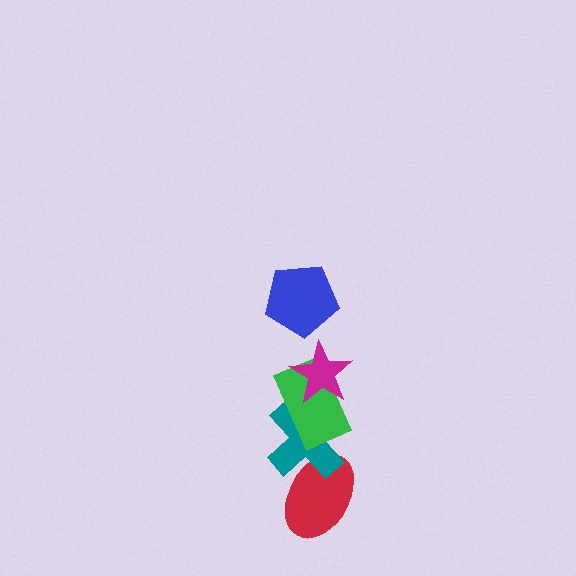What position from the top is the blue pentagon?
The blue pentagon is 1st from the top.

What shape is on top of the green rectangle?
The magenta star is on top of the green rectangle.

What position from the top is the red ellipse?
The red ellipse is 5th from the top.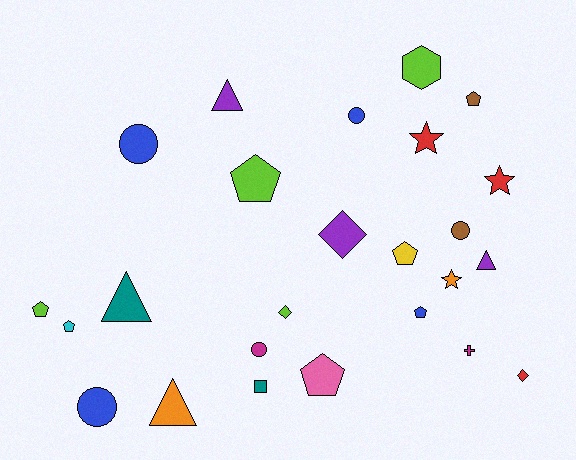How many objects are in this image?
There are 25 objects.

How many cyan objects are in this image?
There is 1 cyan object.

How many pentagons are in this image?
There are 7 pentagons.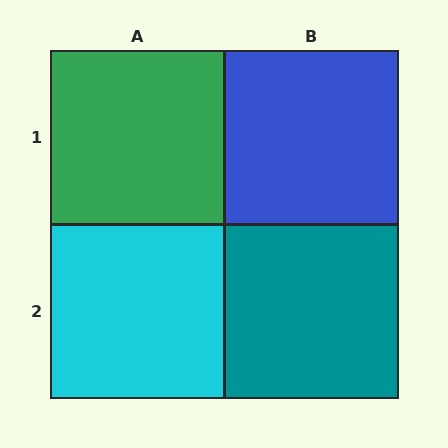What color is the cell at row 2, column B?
Teal.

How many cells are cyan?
1 cell is cyan.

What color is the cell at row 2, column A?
Cyan.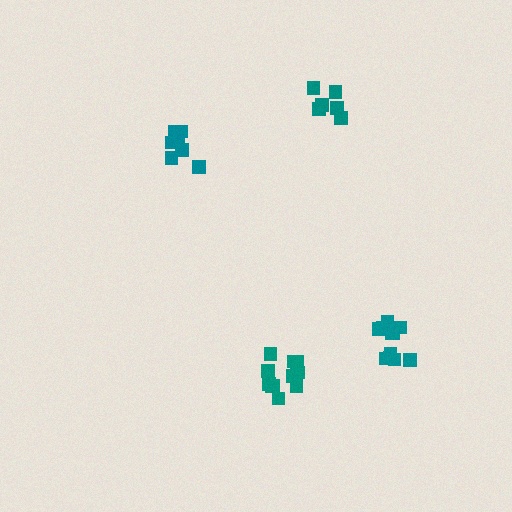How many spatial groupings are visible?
There are 4 spatial groupings.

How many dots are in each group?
Group 1: 11 dots, Group 2: 6 dots, Group 3: 7 dots, Group 4: 11 dots (35 total).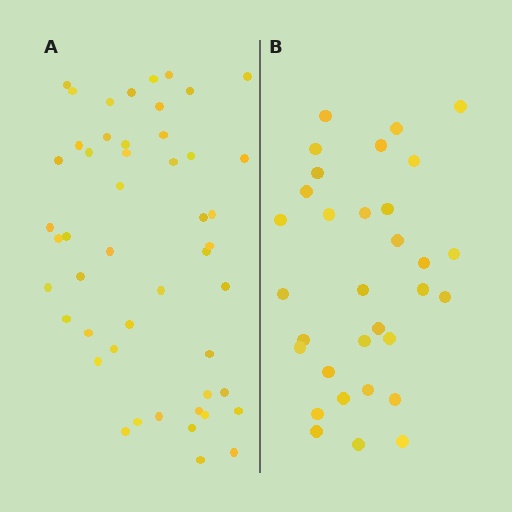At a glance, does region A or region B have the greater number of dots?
Region A (the left region) has more dots.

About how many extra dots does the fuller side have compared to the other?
Region A has approximately 15 more dots than region B.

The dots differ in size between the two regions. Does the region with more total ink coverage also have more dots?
No. Region B has more total ink coverage because its dots are larger, but region A actually contains more individual dots. Total area can be misleading — the number of items is what matters here.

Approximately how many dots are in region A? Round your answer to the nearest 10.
About 50 dots. (The exact count is 49, which rounds to 50.)